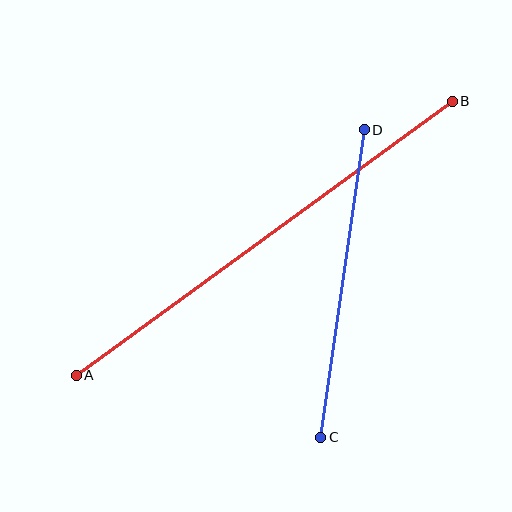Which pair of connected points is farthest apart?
Points A and B are farthest apart.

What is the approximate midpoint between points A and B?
The midpoint is at approximately (264, 238) pixels.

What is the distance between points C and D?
The distance is approximately 310 pixels.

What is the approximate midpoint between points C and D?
The midpoint is at approximately (343, 283) pixels.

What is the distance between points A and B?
The distance is approximately 465 pixels.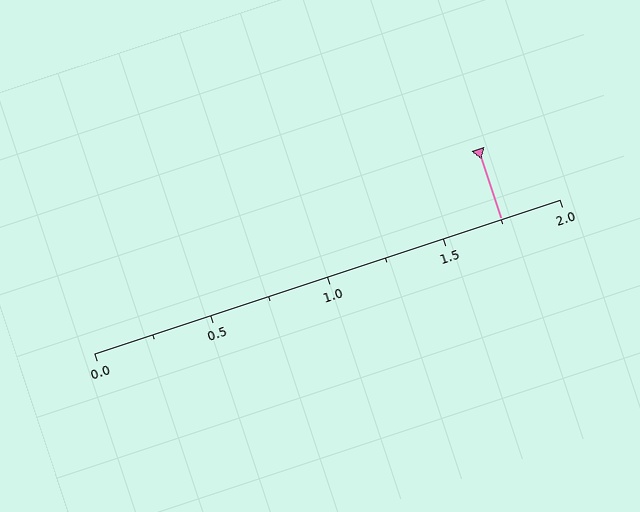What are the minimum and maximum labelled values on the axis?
The axis runs from 0.0 to 2.0.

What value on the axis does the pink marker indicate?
The marker indicates approximately 1.75.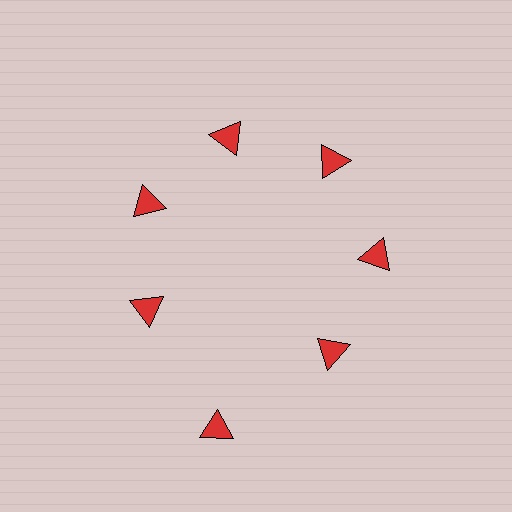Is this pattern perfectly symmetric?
No. The 7 red triangles are arranged in a ring, but one element near the 6 o'clock position is pushed outward from the center, breaking the 7-fold rotational symmetry.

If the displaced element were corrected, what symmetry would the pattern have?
It would have 7-fold rotational symmetry — the pattern would map onto itself every 51 degrees.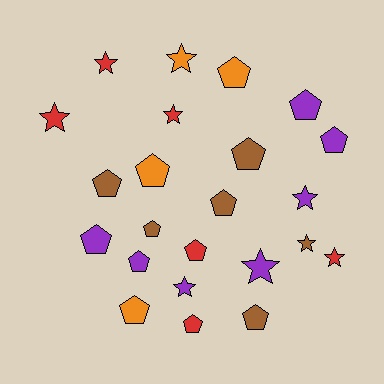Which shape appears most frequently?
Pentagon, with 14 objects.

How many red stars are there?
There are 4 red stars.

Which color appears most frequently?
Purple, with 7 objects.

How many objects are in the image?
There are 23 objects.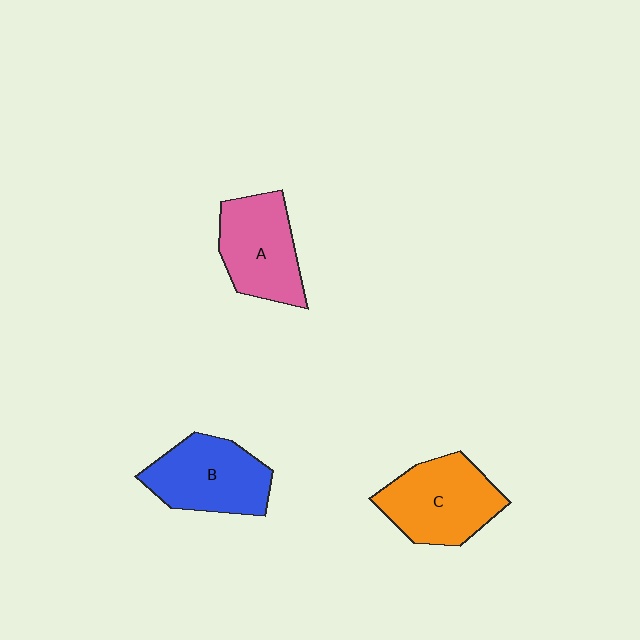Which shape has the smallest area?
Shape A (pink).